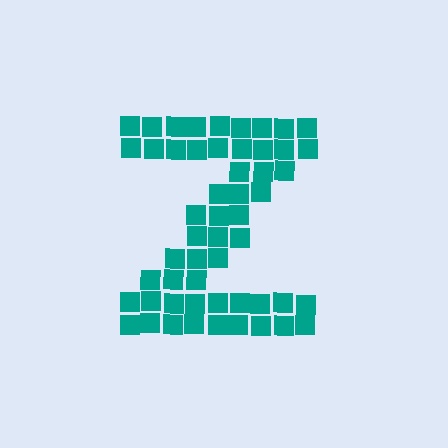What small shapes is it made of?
It is made of small squares.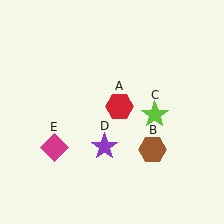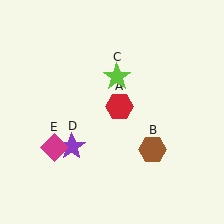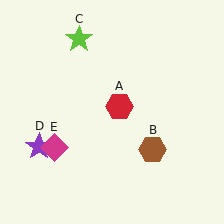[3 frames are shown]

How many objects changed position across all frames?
2 objects changed position: lime star (object C), purple star (object D).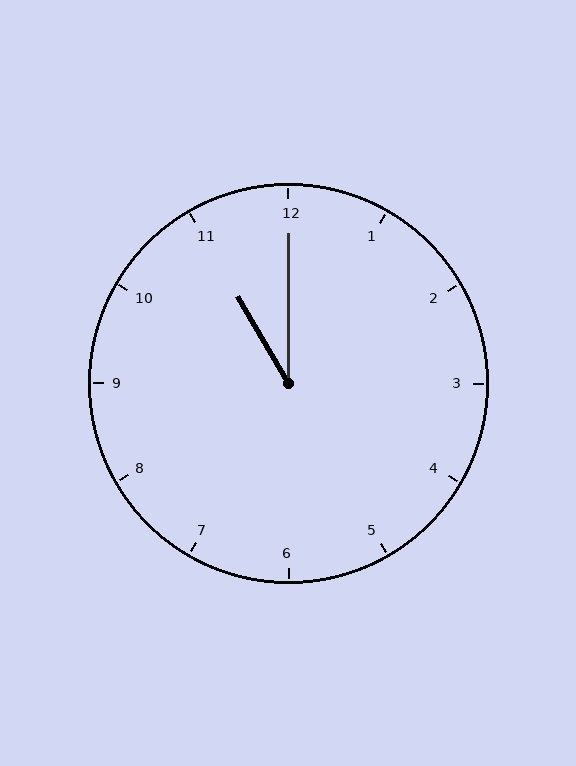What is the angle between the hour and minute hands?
Approximately 30 degrees.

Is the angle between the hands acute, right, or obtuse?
It is acute.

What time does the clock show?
11:00.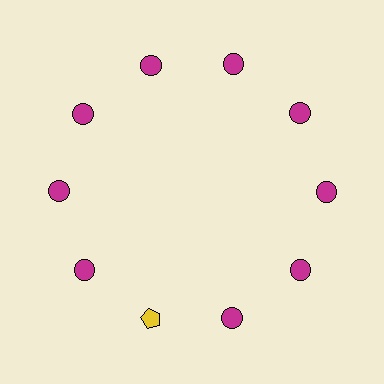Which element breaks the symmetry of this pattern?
The yellow pentagon at roughly the 7 o'clock position breaks the symmetry. All other shapes are magenta circles.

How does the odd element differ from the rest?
It differs in both color (yellow instead of magenta) and shape (pentagon instead of circle).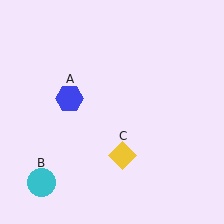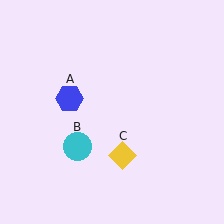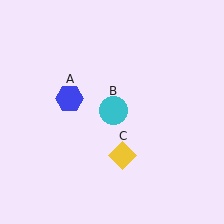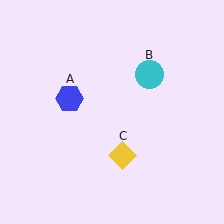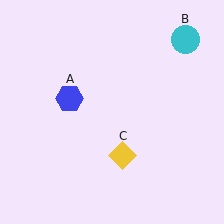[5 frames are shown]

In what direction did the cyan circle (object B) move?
The cyan circle (object B) moved up and to the right.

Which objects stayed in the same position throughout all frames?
Blue hexagon (object A) and yellow diamond (object C) remained stationary.